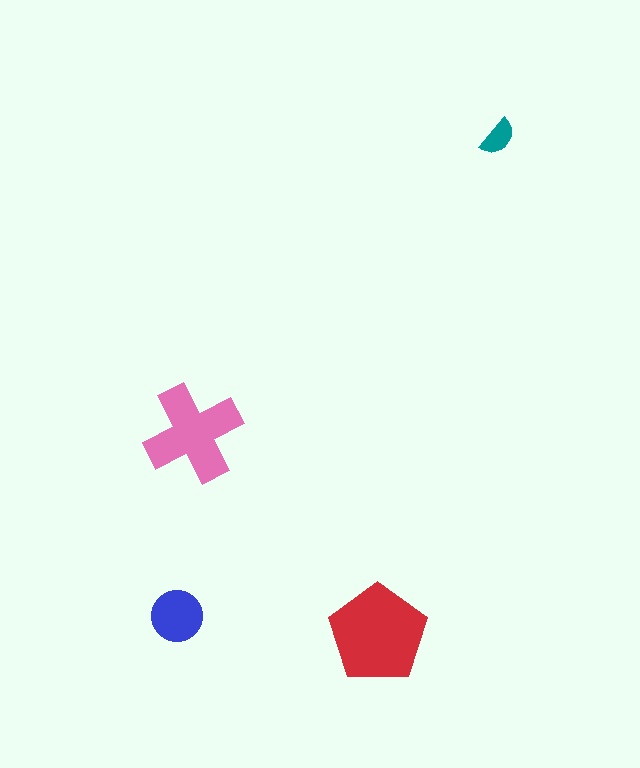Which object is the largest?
The red pentagon.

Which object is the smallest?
The teal semicircle.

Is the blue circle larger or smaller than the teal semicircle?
Larger.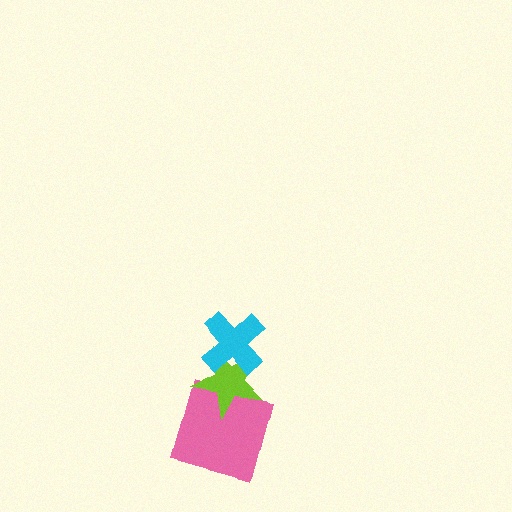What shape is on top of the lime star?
The cyan cross is on top of the lime star.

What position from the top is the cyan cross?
The cyan cross is 1st from the top.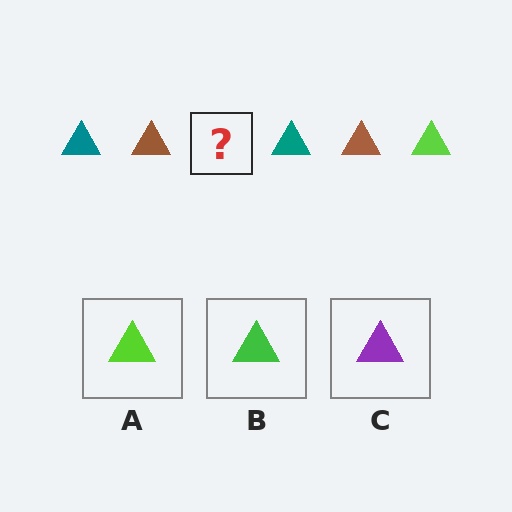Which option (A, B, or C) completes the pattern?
A.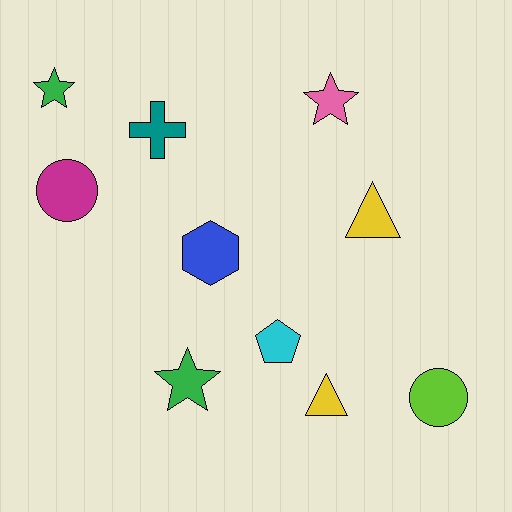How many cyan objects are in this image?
There is 1 cyan object.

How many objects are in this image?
There are 10 objects.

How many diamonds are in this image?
There are no diamonds.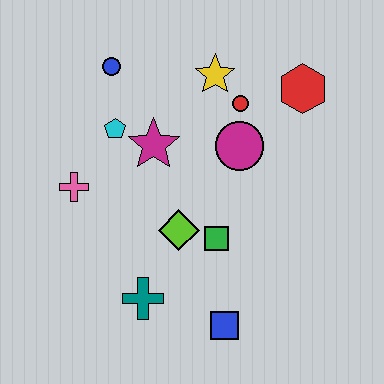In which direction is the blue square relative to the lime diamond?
The blue square is below the lime diamond.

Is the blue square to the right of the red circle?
No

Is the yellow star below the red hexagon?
No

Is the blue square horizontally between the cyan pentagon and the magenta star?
No